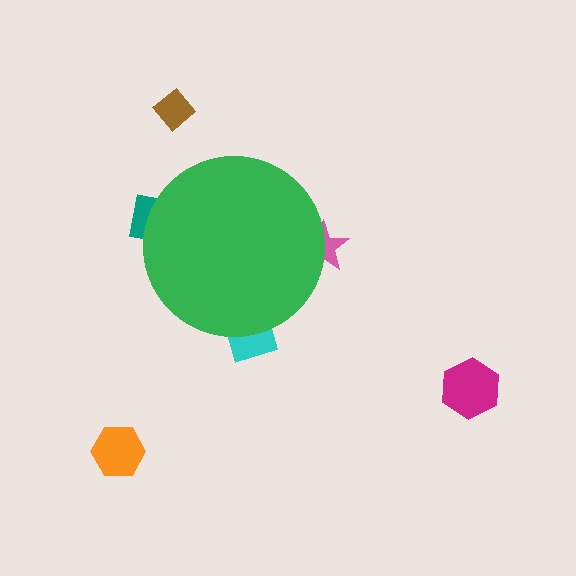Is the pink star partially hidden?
Yes, the pink star is partially hidden behind the green circle.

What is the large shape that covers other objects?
A green circle.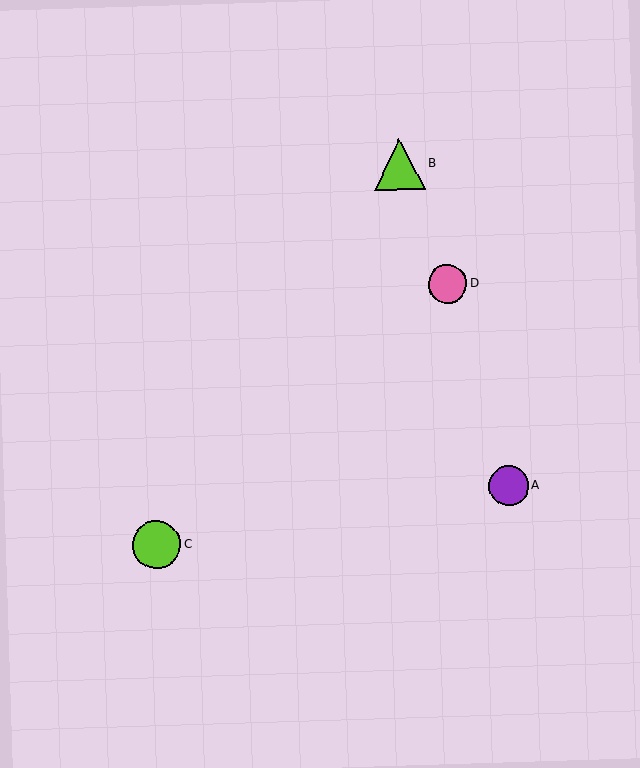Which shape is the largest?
The lime triangle (labeled B) is the largest.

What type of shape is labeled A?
Shape A is a purple circle.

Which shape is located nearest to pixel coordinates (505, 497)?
The purple circle (labeled A) at (509, 486) is nearest to that location.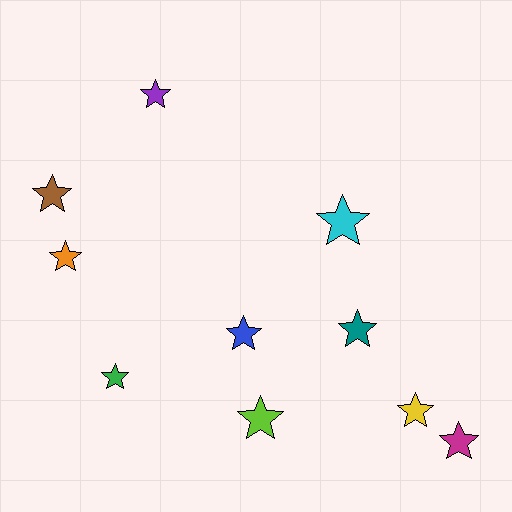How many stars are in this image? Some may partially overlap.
There are 10 stars.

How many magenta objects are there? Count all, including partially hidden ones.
There is 1 magenta object.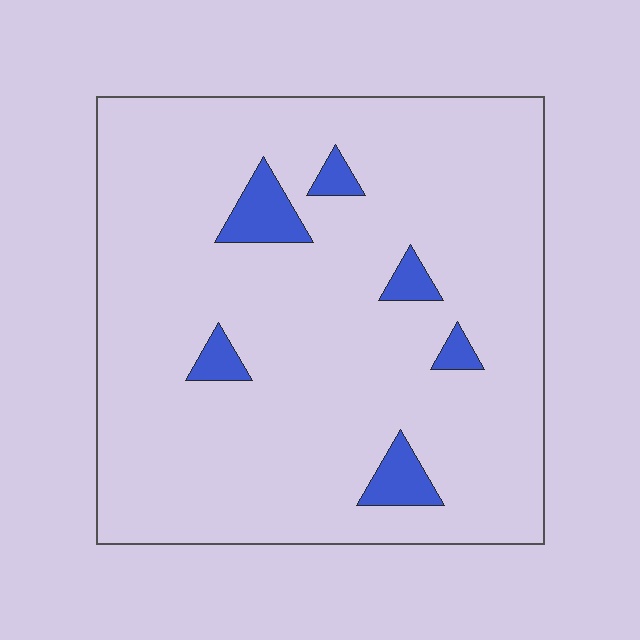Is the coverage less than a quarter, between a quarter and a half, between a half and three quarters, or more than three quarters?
Less than a quarter.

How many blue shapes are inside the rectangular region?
6.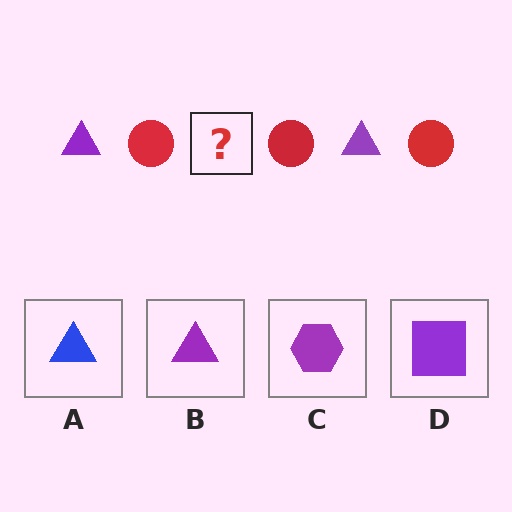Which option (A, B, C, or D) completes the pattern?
B.